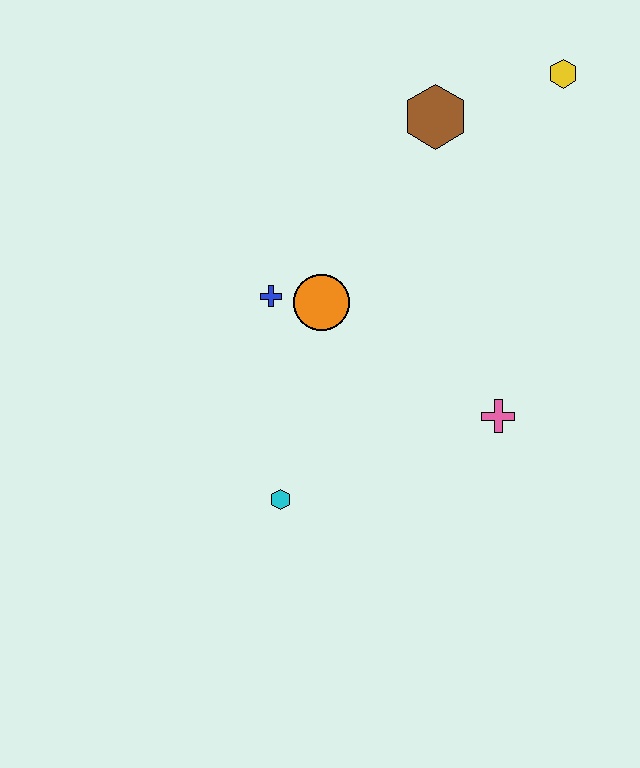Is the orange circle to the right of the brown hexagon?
No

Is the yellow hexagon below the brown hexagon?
No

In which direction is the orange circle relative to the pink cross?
The orange circle is to the left of the pink cross.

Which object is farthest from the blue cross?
The yellow hexagon is farthest from the blue cross.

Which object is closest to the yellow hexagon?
The brown hexagon is closest to the yellow hexagon.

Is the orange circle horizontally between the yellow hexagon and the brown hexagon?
No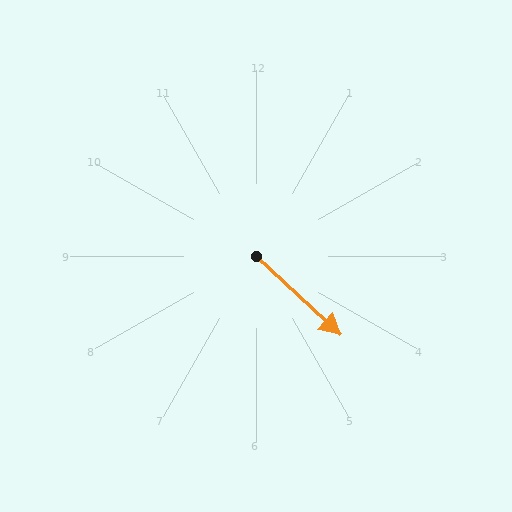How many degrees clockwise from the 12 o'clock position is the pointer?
Approximately 133 degrees.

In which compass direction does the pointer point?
Southeast.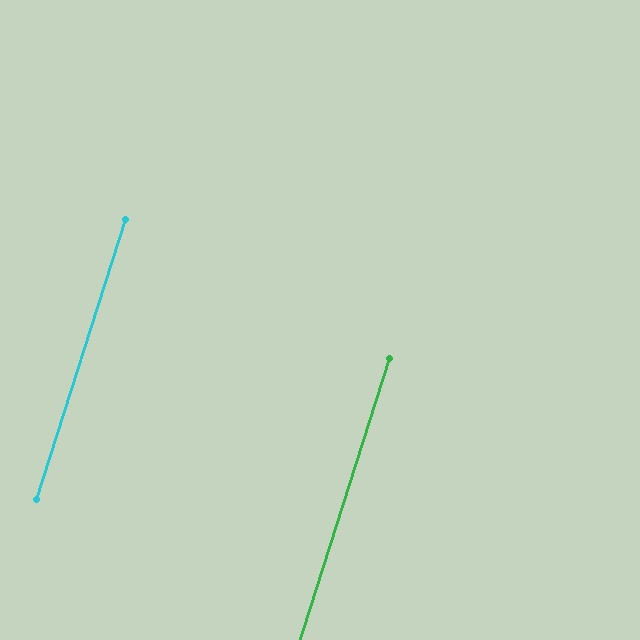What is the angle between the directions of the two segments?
Approximately 0 degrees.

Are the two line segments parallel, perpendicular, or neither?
Parallel — their directions differ by only 0.1°.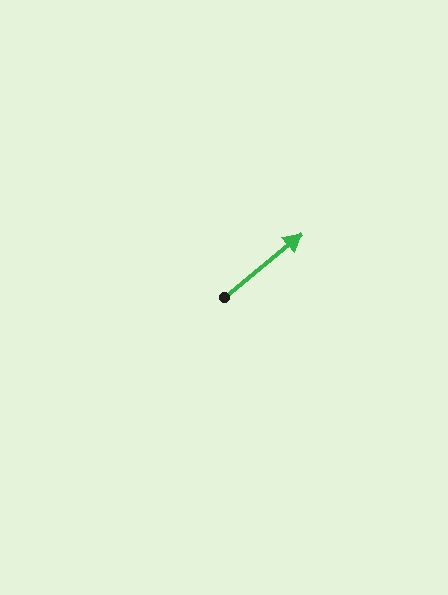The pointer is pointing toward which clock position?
Roughly 2 o'clock.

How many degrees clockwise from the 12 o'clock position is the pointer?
Approximately 51 degrees.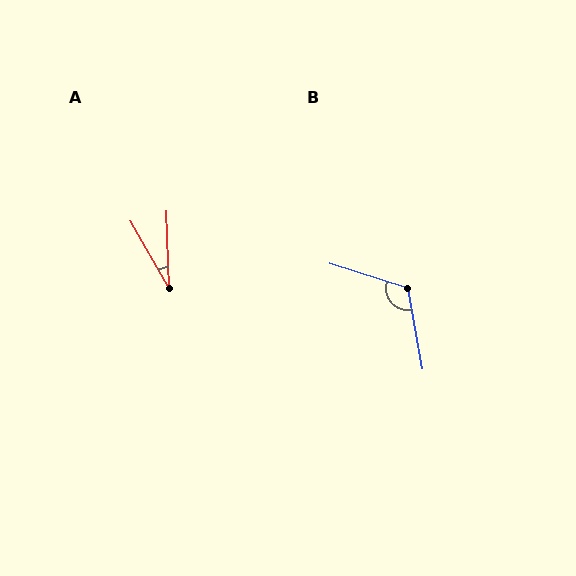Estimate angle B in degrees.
Approximately 118 degrees.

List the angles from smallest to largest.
A (28°), B (118°).